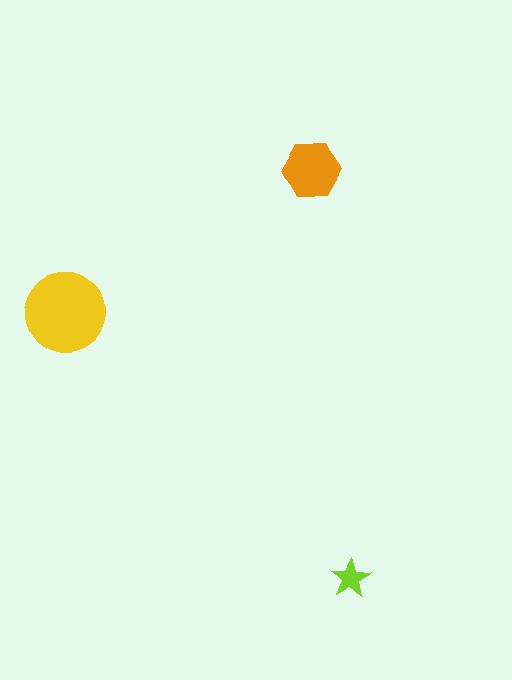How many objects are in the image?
There are 3 objects in the image.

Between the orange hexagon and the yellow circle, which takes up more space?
The yellow circle.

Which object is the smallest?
The lime star.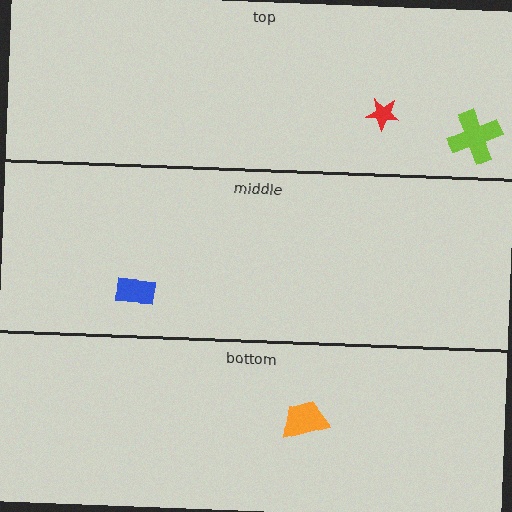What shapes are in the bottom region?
The orange trapezoid.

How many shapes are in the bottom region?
1.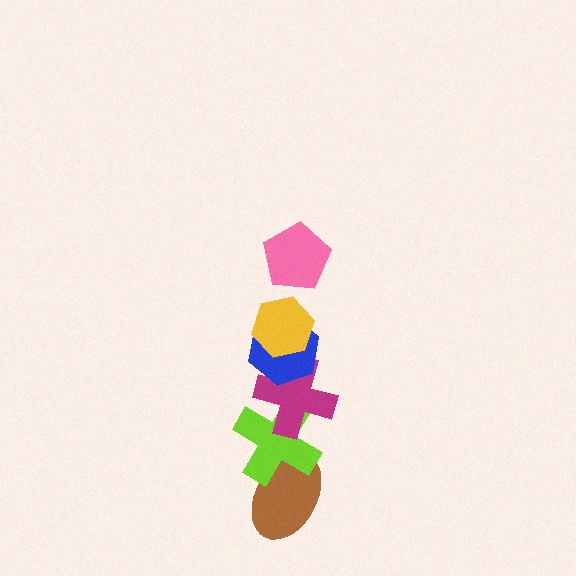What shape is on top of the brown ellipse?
The lime cross is on top of the brown ellipse.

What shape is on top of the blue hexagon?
The yellow hexagon is on top of the blue hexagon.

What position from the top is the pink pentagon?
The pink pentagon is 1st from the top.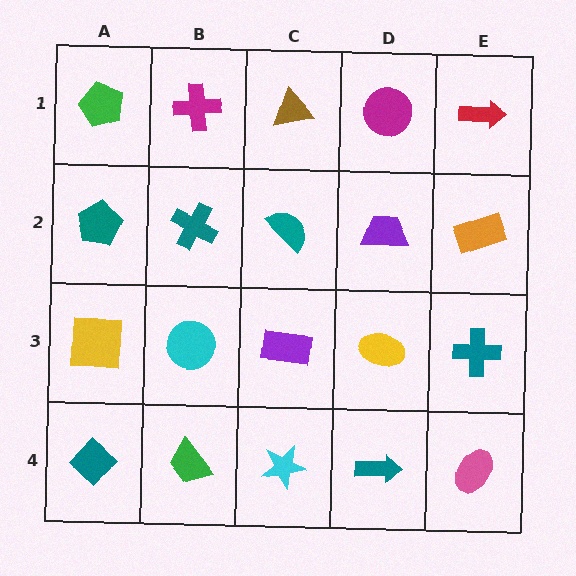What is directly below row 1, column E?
An orange rectangle.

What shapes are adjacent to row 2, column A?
A green pentagon (row 1, column A), a yellow square (row 3, column A), a teal cross (row 2, column B).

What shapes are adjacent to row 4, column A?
A yellow square (row 3, column A), a green trapezoid (row 4, column B).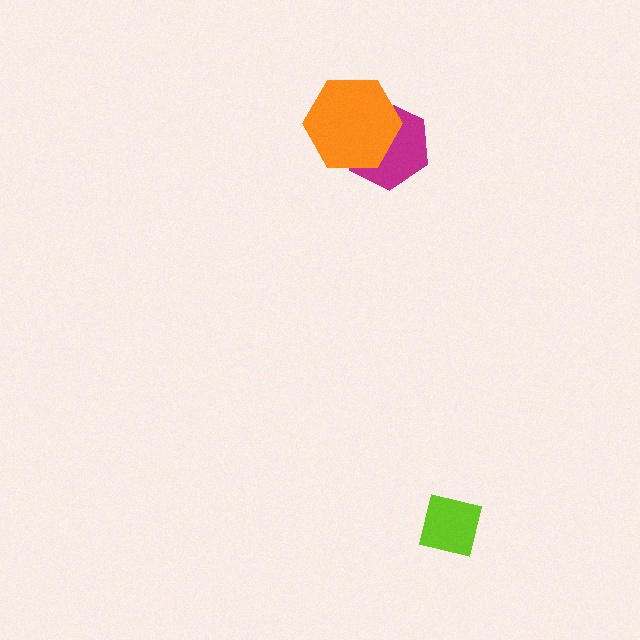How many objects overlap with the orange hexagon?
1 object overlaps with the orange hexagon.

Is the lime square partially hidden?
No, no other shape covers it.